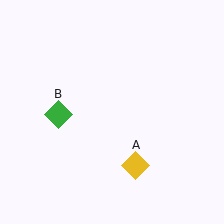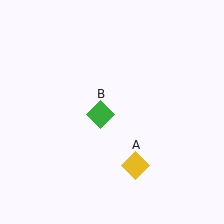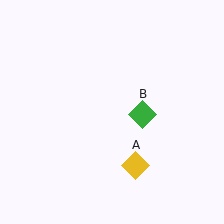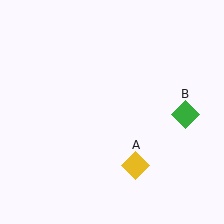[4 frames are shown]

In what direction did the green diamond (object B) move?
The green diamond (object B) moved right.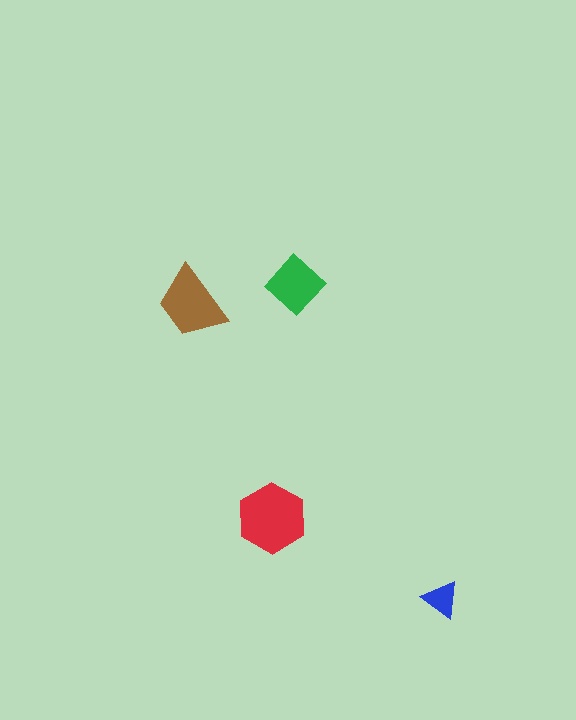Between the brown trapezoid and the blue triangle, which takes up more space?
The brown trapezoid.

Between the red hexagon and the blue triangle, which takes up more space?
The red hexagon.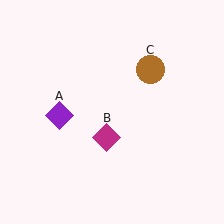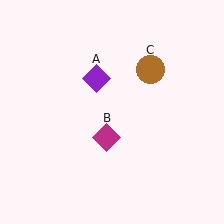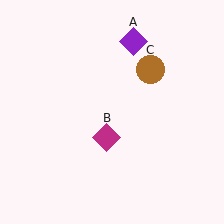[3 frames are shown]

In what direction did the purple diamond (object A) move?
The purple diamond (object A) moved up and to the right.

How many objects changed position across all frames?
1 object changed position: purple diamond (object A).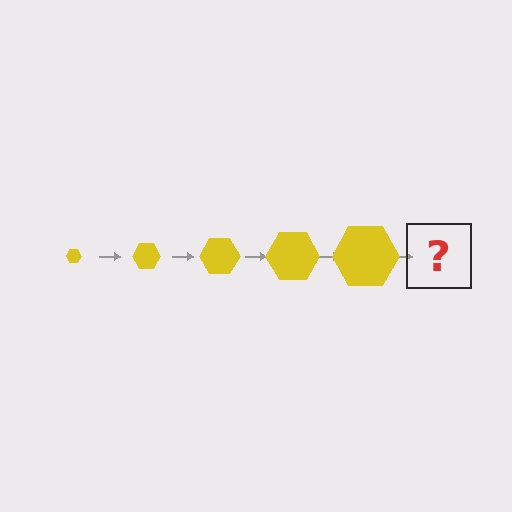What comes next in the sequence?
The next element should be a yellow hexagon, larger than the previous one.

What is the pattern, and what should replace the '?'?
The pattern is that the hexagon gets progressively larger each step. The '?' should be a yellow hexagon, larger than the previous one.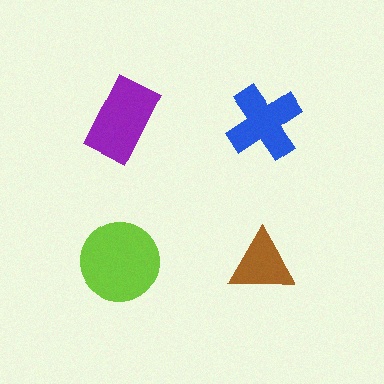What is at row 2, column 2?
A brown triangle.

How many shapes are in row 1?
2 shapes.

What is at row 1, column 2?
A blue cross.